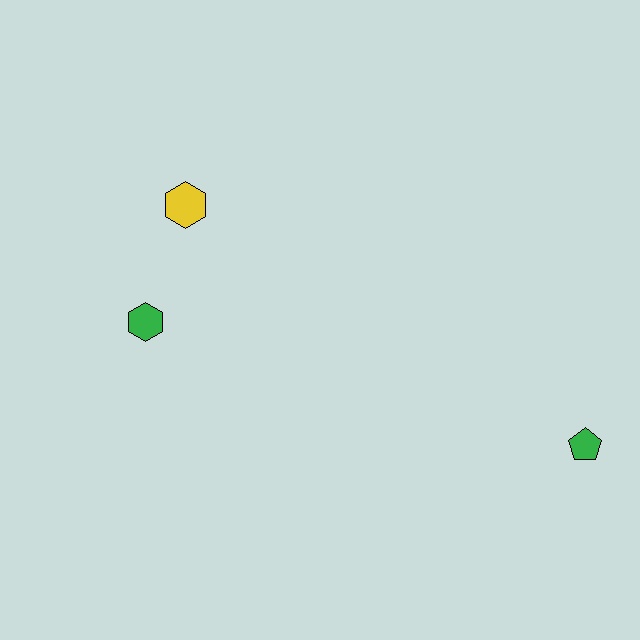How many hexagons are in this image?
There are 2 hexagons.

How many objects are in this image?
There are 3 objects.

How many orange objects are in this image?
There are no orange objects.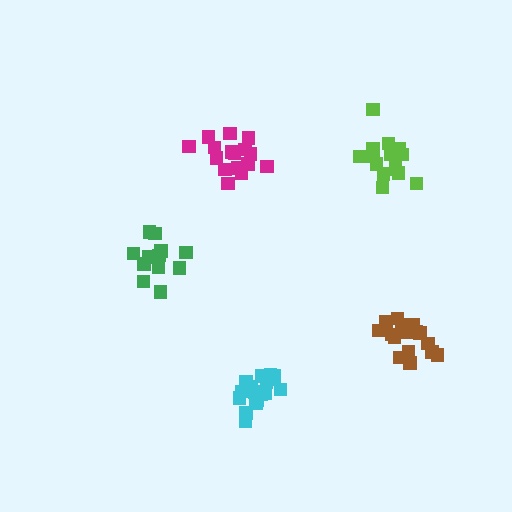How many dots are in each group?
Group 1: 18 dots, Group 2: 12 dots, Group 3: 17 dots, Group 4: 15 dots, Group 5: 16 dots (78 total).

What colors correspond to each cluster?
The clusters are colored: brown, green, cyan, lime, magenta.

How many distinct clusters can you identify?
There are 5 distinct clusters.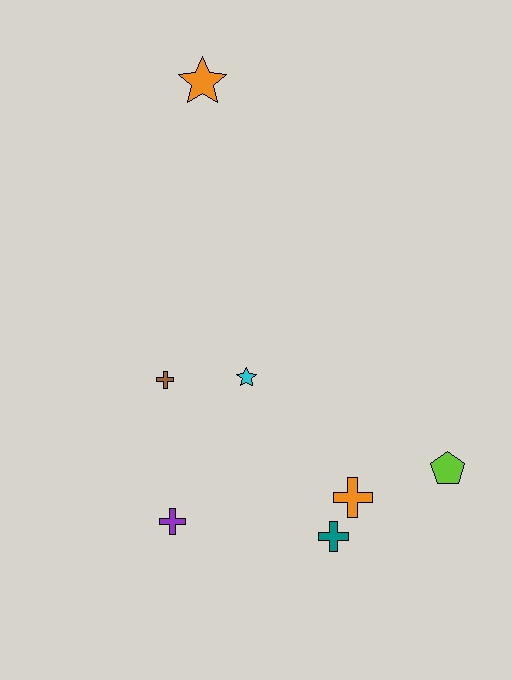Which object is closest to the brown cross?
The cyan star is closest to the brown cross.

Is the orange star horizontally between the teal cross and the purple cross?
Yes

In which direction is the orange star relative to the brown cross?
The orange star is above the brown cross.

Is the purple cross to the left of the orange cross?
Yes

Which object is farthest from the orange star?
The teal cross is farthest from the orange star.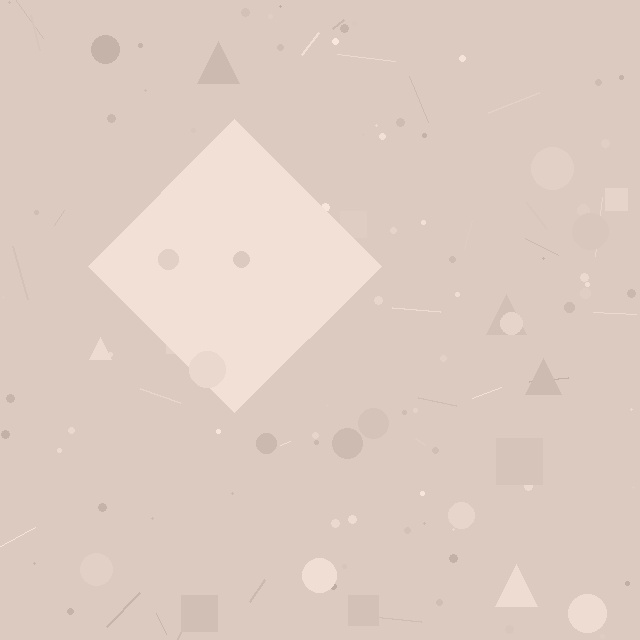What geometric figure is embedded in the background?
A diamond is embedded in the background.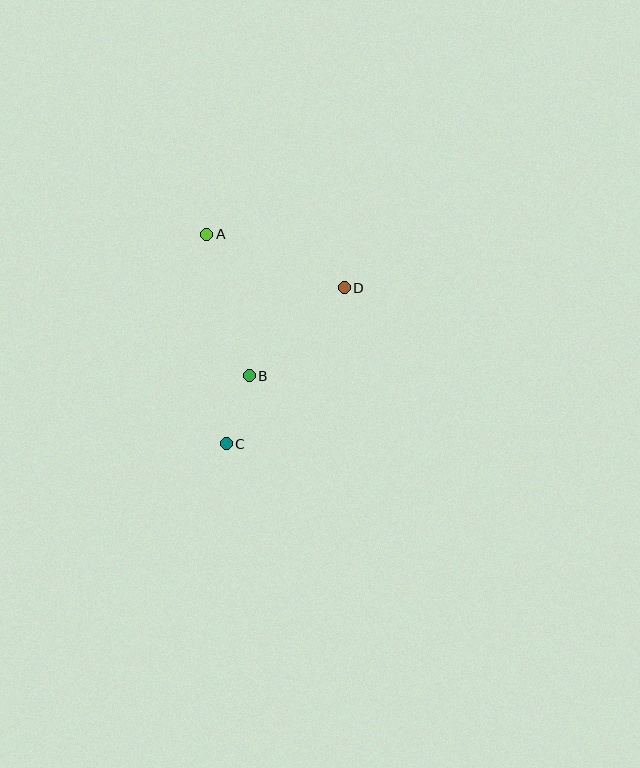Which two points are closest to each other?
Points B and C are closest to each other.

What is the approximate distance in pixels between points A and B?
The distance between A and B is approximately 148 pixels.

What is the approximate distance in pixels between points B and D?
The distance between B and D is approximately 130 pixels.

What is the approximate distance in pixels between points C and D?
The distance between C and D is approximately 196 pixels.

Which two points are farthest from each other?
Points A and C are farthest from each other.